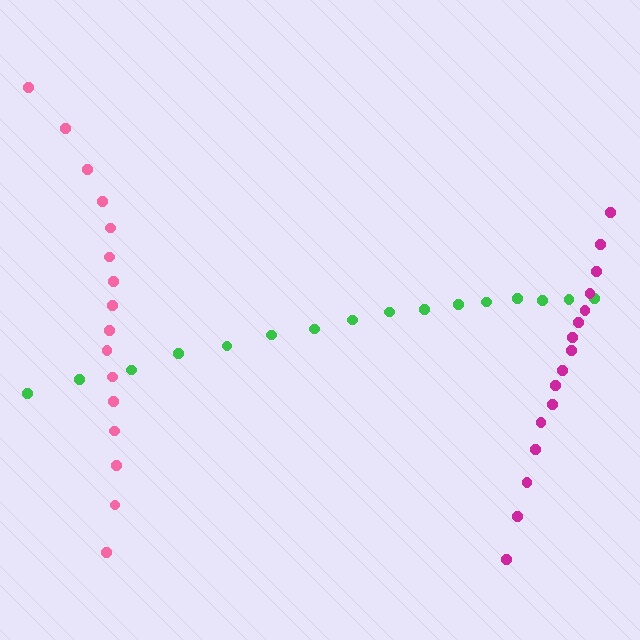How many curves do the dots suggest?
There are 3 distinct paths.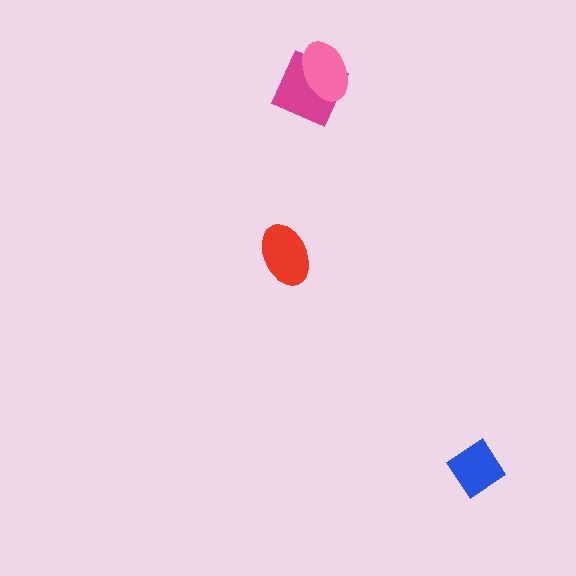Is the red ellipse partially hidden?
No, no other shape covers it.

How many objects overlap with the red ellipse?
0 objects overlap with the red ellipse.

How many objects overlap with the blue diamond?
0 objects overlap with the blue diamond.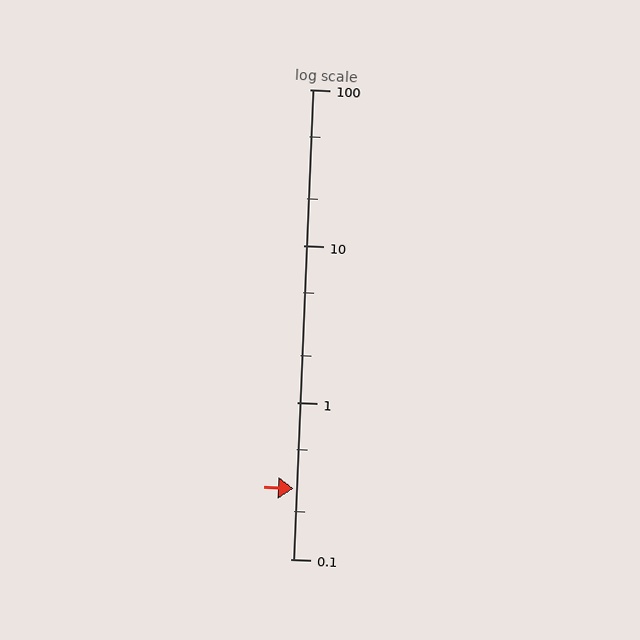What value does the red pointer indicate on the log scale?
The pointer indicates approximately 0.28.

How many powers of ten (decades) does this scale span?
The scale spans 3 decades, from 0.1 to 100.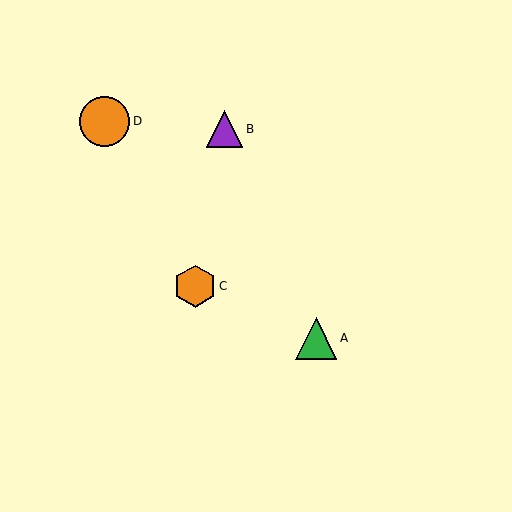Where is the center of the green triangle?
The center of the green triangle is at (316, 338).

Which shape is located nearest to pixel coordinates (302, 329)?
The green triangle (labeled A) at (316, 338) is nearest to that location.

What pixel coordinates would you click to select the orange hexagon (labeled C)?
Click at (195, 286) to select the orange hexagon C.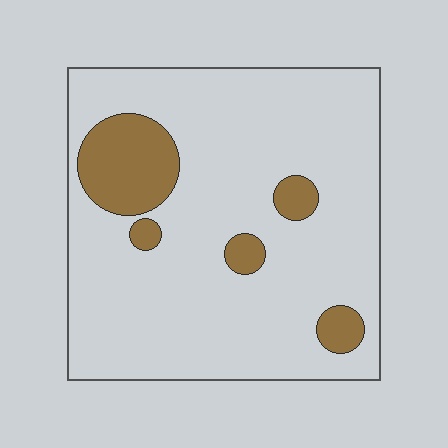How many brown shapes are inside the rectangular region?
5.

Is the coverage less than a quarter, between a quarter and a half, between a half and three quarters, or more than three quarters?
Less than a quarter.